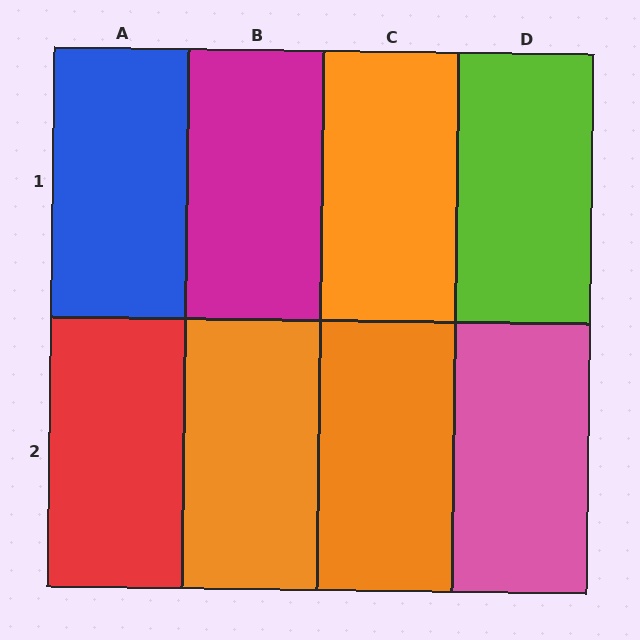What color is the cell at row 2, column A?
Red.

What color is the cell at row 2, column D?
Pink.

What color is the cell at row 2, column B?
Orange.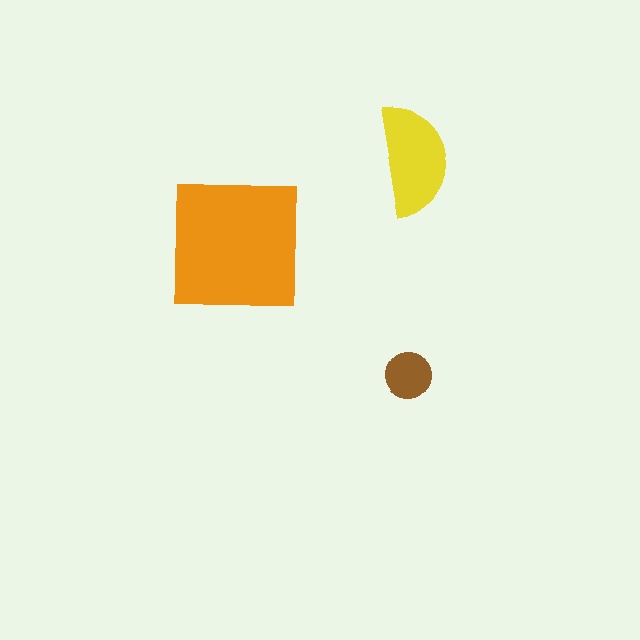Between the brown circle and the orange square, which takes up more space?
The orange square.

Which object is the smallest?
The brown circle.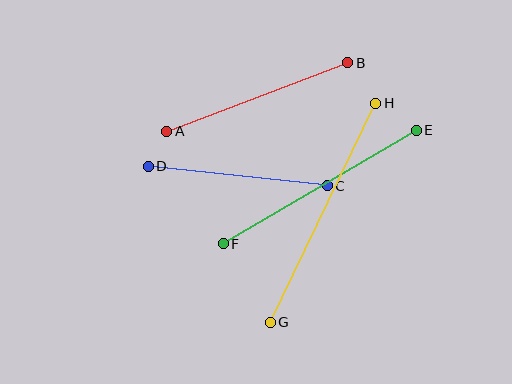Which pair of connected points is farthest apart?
Points G and H are farthest apart.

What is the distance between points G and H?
The distance is approximately 243 pixels.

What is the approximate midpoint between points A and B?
The midpoint is at approximately (257, 97) pixels.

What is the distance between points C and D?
The distance is approximately 180 pixels.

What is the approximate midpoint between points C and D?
The midpoint is at approximately (238, 176) pixels.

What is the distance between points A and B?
The distance is approximately 193 pixels.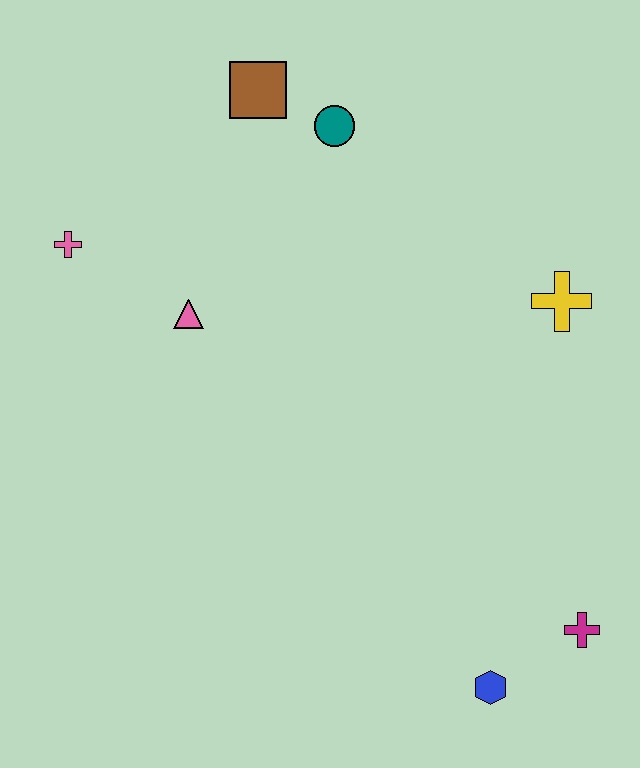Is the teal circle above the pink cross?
Yes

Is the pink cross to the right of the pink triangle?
No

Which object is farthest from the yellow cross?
The pink cross is farthest from the yellow cross.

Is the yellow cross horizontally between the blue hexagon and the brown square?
No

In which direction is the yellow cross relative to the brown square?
The yellow cross is to the right of the brown square.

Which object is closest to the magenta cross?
The blue hexagon is closest to the magenta cross.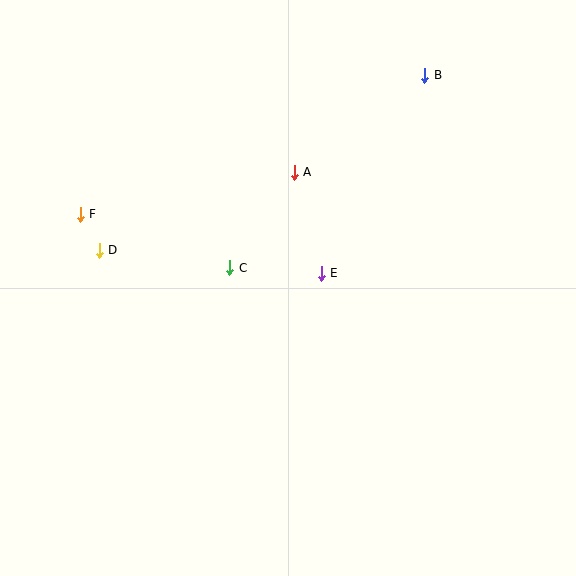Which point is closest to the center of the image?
Point E at (321, 273) is closest to the center.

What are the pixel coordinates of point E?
Point E is at (321, 273).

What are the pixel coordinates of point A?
Point A is at (294, 172).